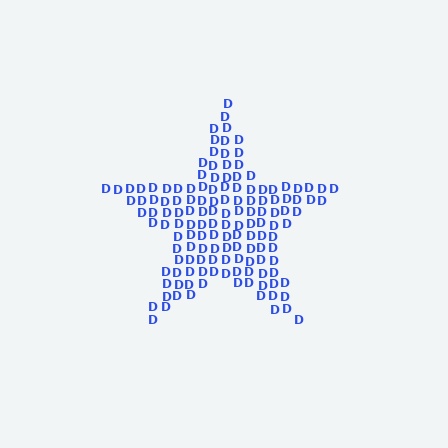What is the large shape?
The large shape is a star.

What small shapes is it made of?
It is made of small letter D's.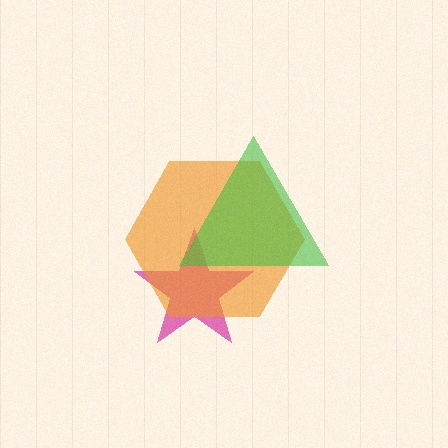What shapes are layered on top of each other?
The layered shapes are: a magenta star, an orange hexagon, a green triangle.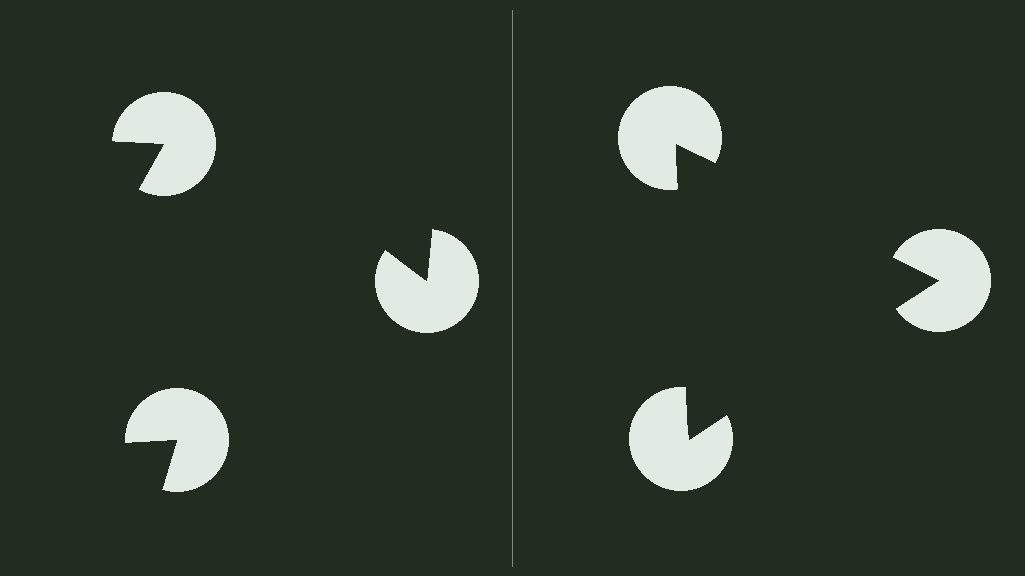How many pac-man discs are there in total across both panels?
6 — 3 on each side.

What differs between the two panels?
The pac-man discs are positioned identically on both sides; only the wedge orientations differ. On the right they align to a triangle; on the left they are misaligned.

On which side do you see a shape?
An illusory triangle appears on the right side. On the left side the wedge cuts are rotated, so no coherent shape forms.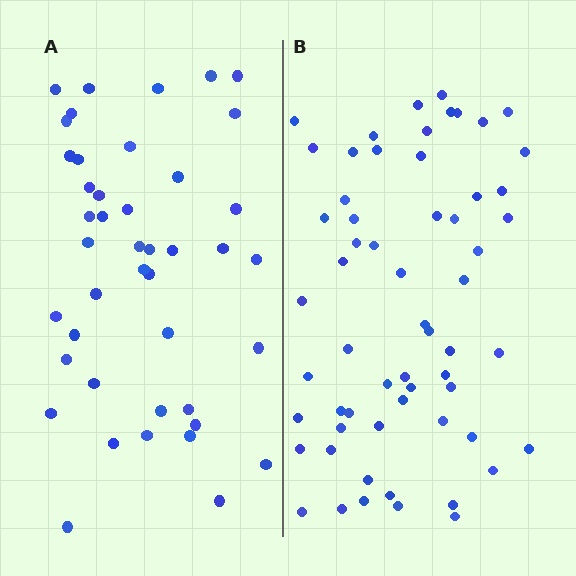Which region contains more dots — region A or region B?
Region B (the right region) has more dots.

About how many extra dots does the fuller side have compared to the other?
Region B has approximately 15 more dots than region A.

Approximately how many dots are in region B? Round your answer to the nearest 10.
About 60 dots.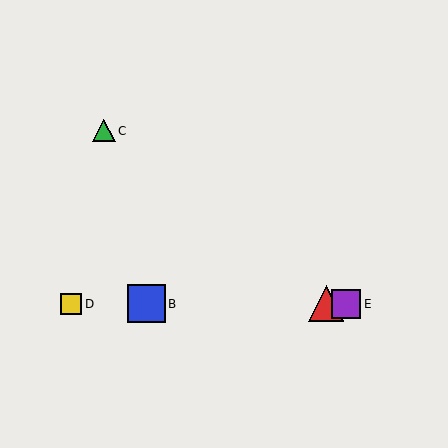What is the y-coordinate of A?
Object A is at y≈304.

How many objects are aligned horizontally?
4 objects (A, B, D, E) are aligned horizontally.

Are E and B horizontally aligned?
Yes, both are at y≈304.